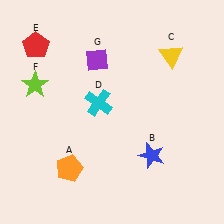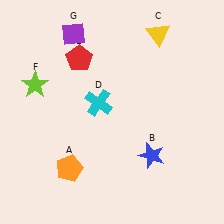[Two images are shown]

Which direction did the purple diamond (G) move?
The purple diamond (G) moved up.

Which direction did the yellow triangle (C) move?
The yellow triangle (C) moved up.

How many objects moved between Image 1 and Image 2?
3 objects moved between the two images.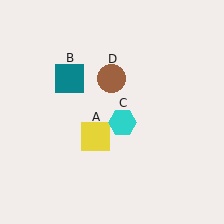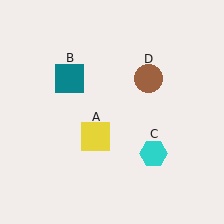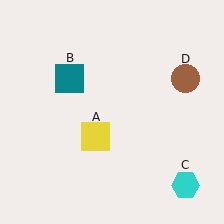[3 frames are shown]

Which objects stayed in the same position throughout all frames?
Yellow square (object A) and teal square (object B) remained stationary.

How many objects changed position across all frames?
2 objects changed position: cyan hexagon (object C), brown circle (object D).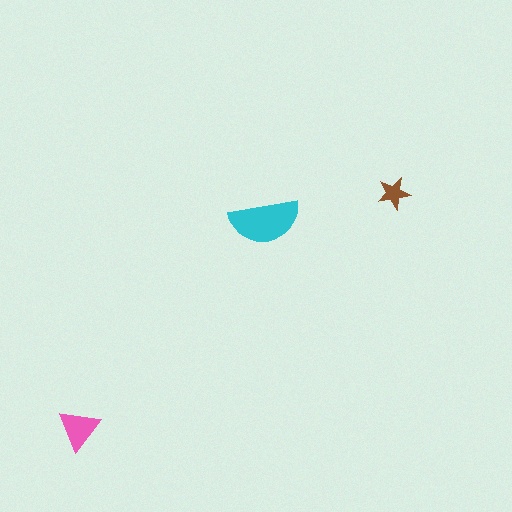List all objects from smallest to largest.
The brown star, the pink triangle, the cyan semicircle.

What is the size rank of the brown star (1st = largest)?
3rd.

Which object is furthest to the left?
The pink triangle is leftmost.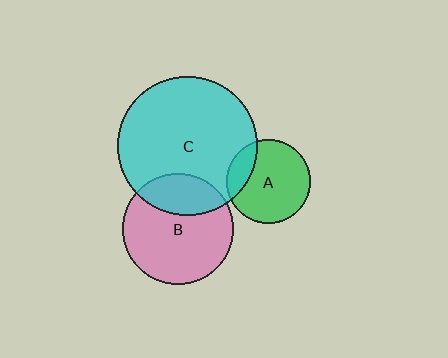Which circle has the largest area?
Circle C (cyan).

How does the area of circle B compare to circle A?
Approximately 1.7 times.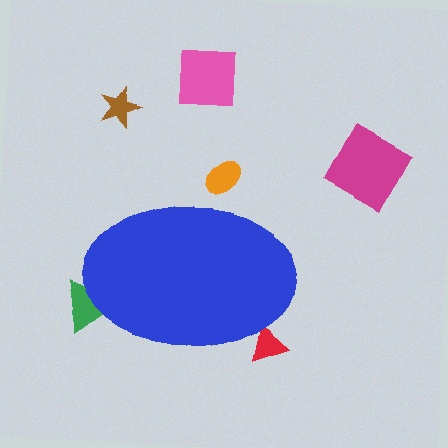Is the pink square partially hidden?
No, the pink square is fully visible.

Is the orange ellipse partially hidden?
Yes, the orange ellipse is partially hidden behind the blue ellipse.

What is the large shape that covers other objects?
A blue ellipse.